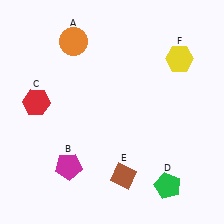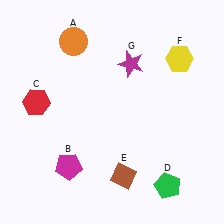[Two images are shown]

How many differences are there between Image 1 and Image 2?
There is 1 difference between the two images.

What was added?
A magenta star (G) was added in Image 2.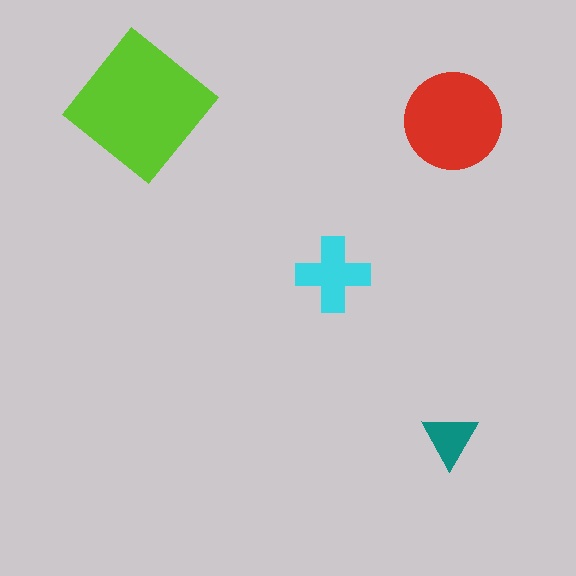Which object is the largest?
The lime diamond.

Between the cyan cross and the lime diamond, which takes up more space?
The lime diamond.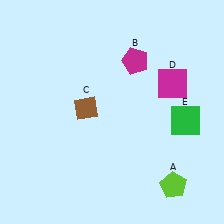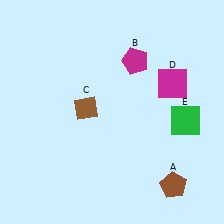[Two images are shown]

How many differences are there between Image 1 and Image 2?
There is 1 difference between the two images.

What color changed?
The pentagon (A) changed from lime in Image 1 to brown in Image 2.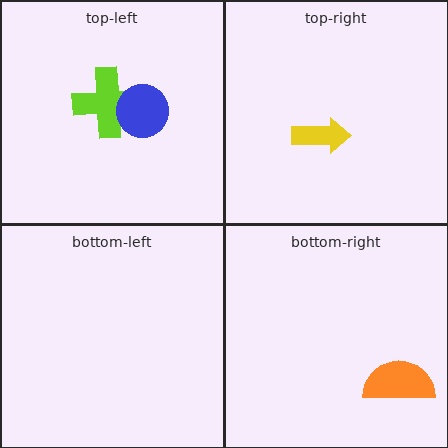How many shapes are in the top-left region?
2.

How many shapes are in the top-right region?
1.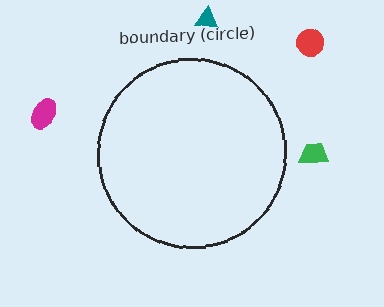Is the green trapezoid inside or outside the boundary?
Outside.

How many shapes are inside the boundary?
0 inside, 4 outside.